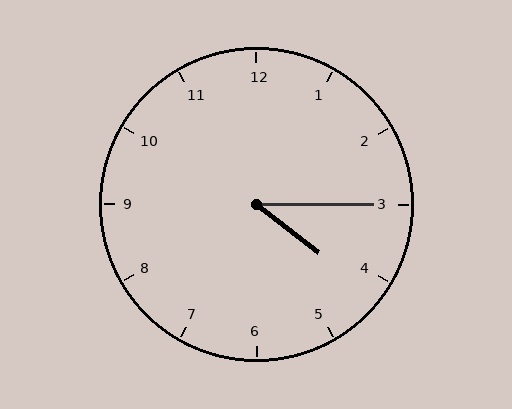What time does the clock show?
4:15.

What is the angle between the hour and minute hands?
Approximately 38 degrees.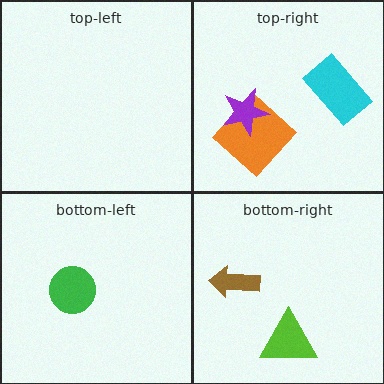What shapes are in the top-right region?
The cyan rectangle, the orange diamond, the purple star.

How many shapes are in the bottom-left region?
1.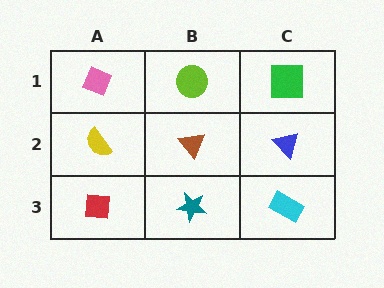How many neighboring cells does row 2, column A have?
3.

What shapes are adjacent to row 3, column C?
A blue triangle (row 2, column C), a teal star (row 3, column B).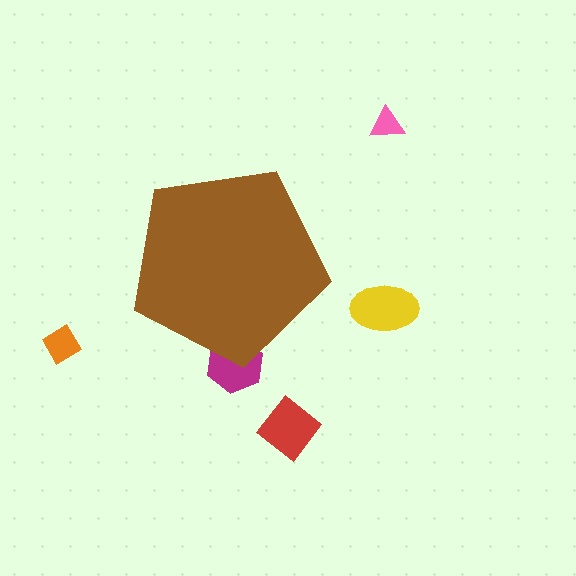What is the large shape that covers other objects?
A brown pentagon.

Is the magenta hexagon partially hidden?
Yes, the magenta hexagon is partially hidden behind the brown pentagon.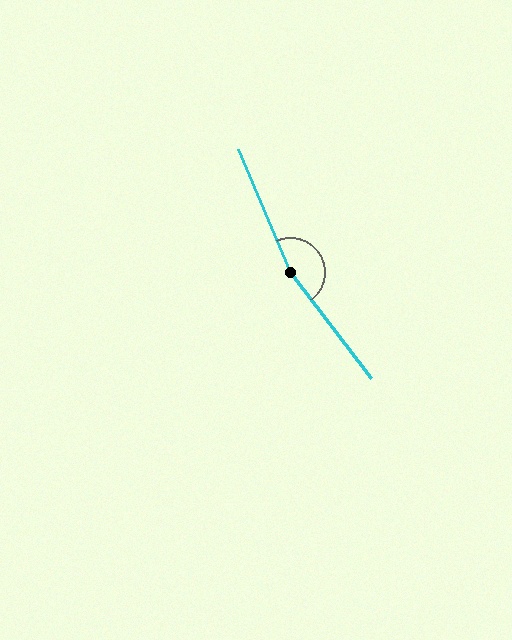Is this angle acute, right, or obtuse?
It is obtuse.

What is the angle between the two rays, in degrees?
Approximately 166 degrees.